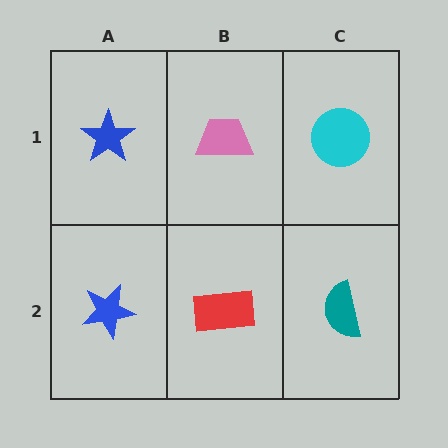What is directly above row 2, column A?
A blue star.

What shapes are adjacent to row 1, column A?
A blue star (row 2, column A), a pink trapezoid (row 1, column B).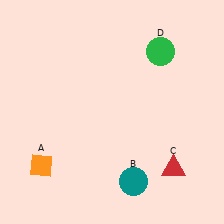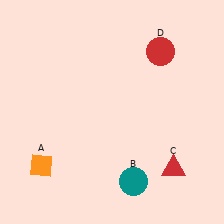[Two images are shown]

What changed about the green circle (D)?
In Image 1, D is green. In Image 2, it changed to red.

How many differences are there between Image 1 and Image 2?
There is 1 difference between the two images.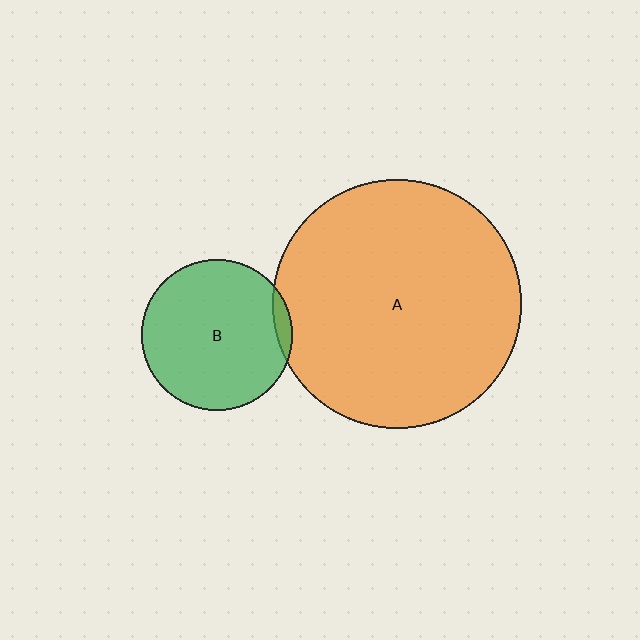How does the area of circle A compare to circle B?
Approximately 2.7 times.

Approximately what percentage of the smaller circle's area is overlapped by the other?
Approximately 5%.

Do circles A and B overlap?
Yes.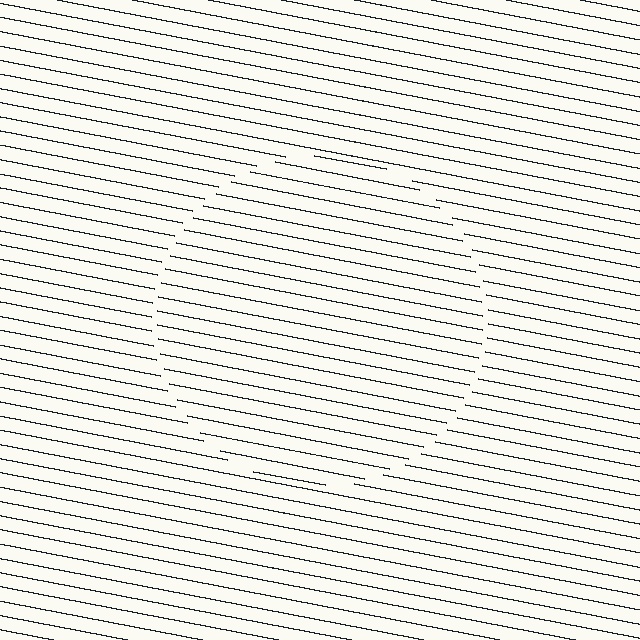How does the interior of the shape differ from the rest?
The interior of the shape contains the same grating, shifted by half a period — the contour is defined by the phase discontinuity where line-ends from the inner and outer gratings abut.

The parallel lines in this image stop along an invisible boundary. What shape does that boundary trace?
An illusory circle. The interior of the shape contains the same grating, shifted by half a period — the contour is defined by the phase discontinuity where line-ends from the inner and outer gratings abut.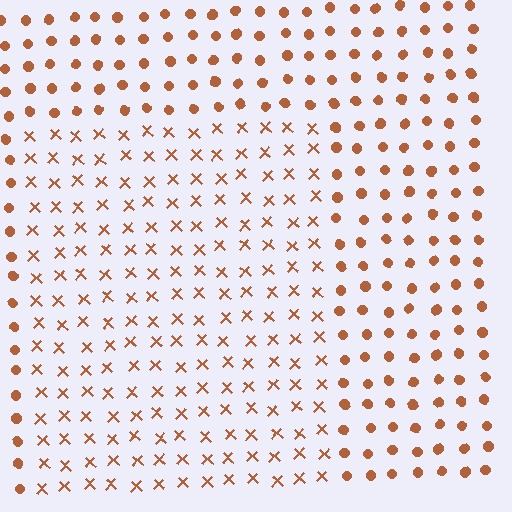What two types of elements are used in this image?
The image uses X marks inside the rectangle region and circles outside it.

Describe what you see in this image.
The image is filled with small brown elements arranged in a uniform grid. A rectangle-shaped region contains X marks, while the surrounding area contains circles. The boundary is defined purely by the change in element shape.